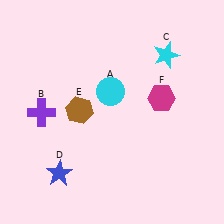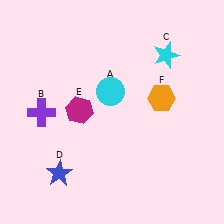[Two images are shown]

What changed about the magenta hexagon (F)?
In Image 1, F is magenta. In Image 2, it changed to orange.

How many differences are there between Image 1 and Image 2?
There are 2 differences between the two images.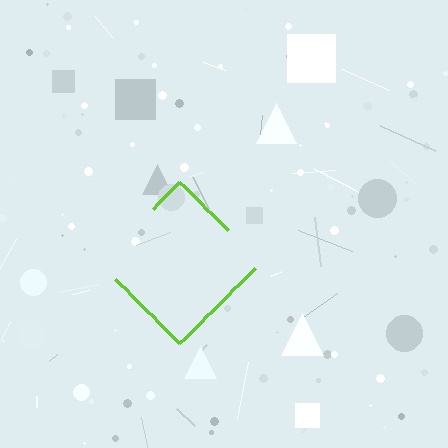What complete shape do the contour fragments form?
The contour fragments form a diamond.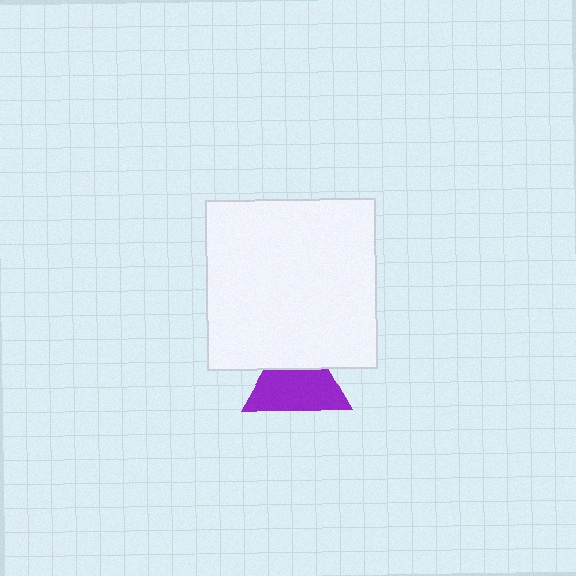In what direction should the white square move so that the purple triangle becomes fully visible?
The white square should move up. That is the shortest direction to clear the overlap and leave the purple triangle fully visible.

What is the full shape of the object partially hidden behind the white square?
The partially hidden object is a purple triangle.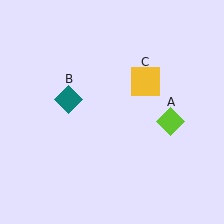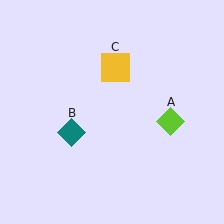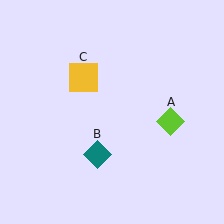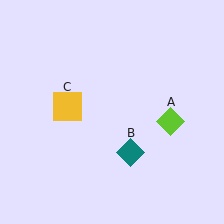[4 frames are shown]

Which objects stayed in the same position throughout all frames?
Lime diamond (object A) remained stationary.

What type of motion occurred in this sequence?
The teal diamond (object B), yellow square (object C) rotated counterclockwise around the center of the scene.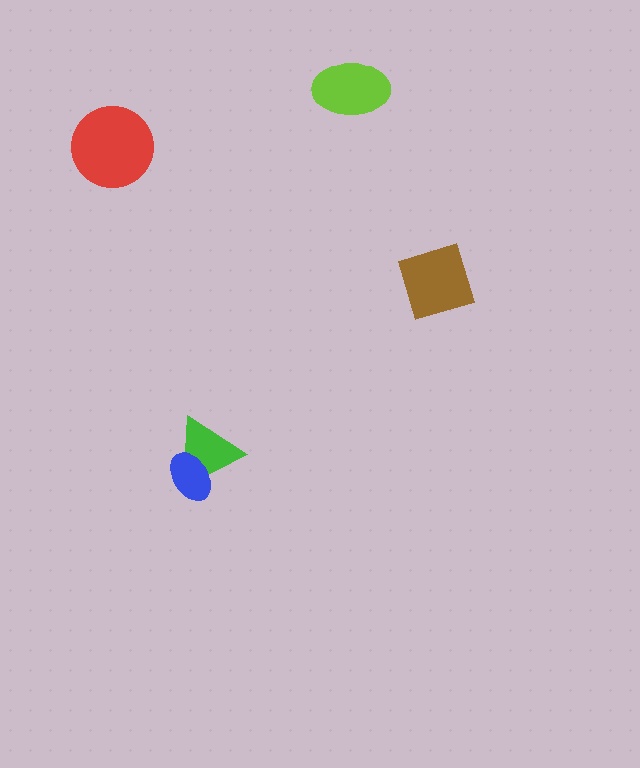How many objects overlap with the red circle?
0 objects overlap with the red circle.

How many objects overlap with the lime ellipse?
0 objects overlap with the lime ellipse.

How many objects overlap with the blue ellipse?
1 object overlaps with the blue ellipse.